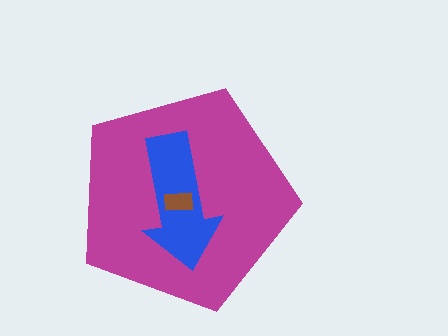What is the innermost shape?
The brown rectangle.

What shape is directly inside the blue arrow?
The brown rectangle.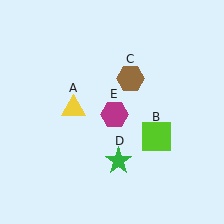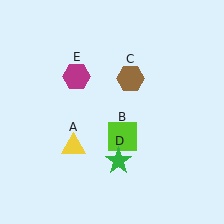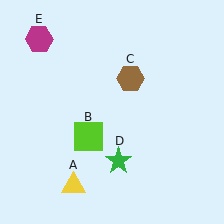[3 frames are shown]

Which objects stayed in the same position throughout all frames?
Brown hexagon (object C) and green star (object D) remained stationary.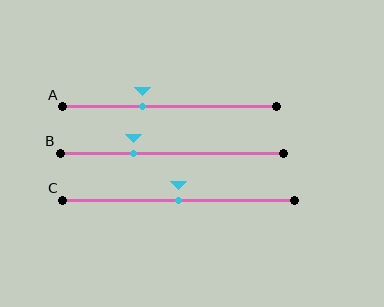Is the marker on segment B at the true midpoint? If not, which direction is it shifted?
No, the marker on segment B is shifted to the left by about 17% of the segment length.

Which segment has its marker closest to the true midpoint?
Segment C has its marker closest to the true midpoint.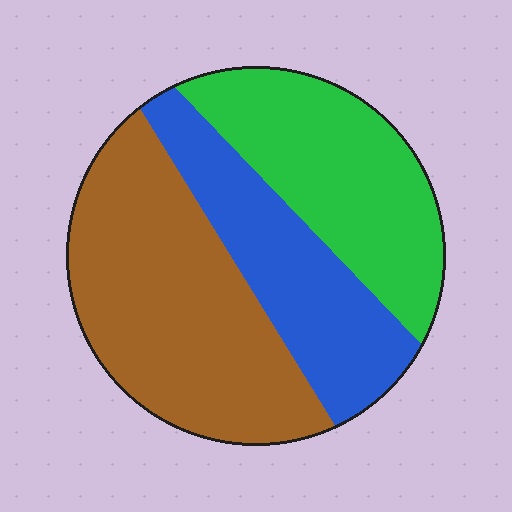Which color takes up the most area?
Brown, at roughly 45%.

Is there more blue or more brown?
Brown.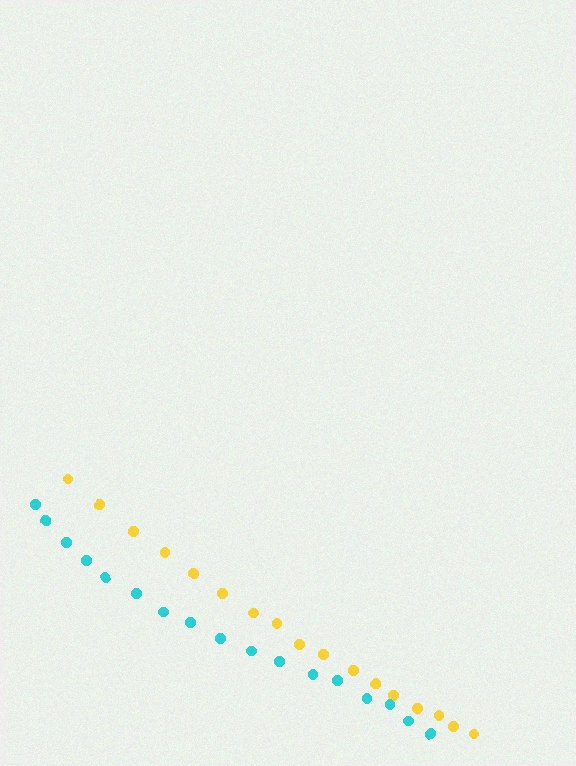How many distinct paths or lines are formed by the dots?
There are 2 distinct paths.